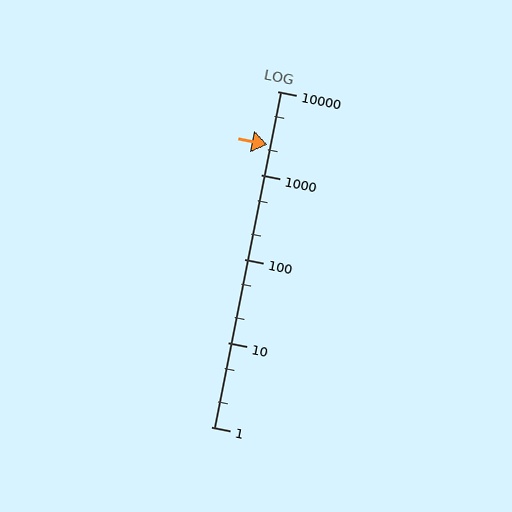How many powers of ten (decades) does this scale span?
The scale spans 4 decades, from 1 to 10000.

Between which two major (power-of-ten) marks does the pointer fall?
The pointer is between 1000 and 10000.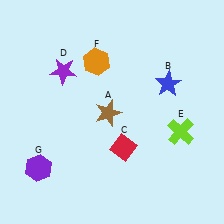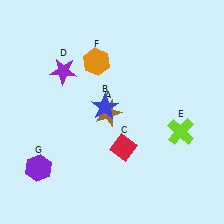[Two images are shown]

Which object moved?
The blue star (B) moved left.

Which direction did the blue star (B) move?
The blue star (B) moved left.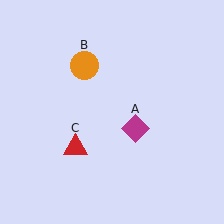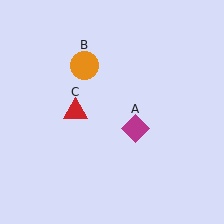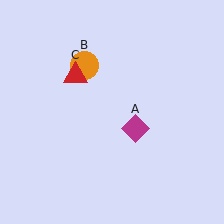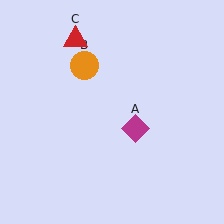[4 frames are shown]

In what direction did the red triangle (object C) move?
The red triangle (object C) moved up.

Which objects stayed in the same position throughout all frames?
Magenta diamond (object A) and orange circle (object B) remained stationary.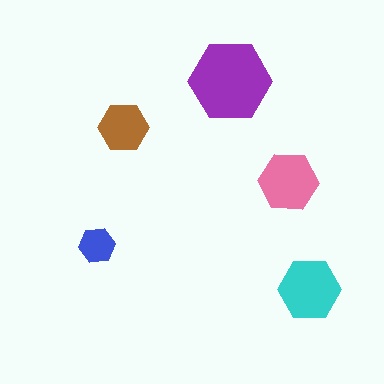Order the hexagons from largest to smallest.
the purple one, the cyan one, the pink one, the brown one, the blue one.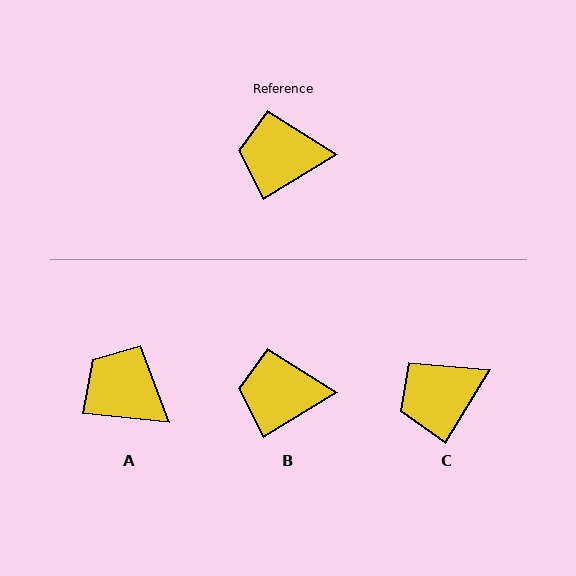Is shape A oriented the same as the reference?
No, it is off by about 37 degrees.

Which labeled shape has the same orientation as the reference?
B.